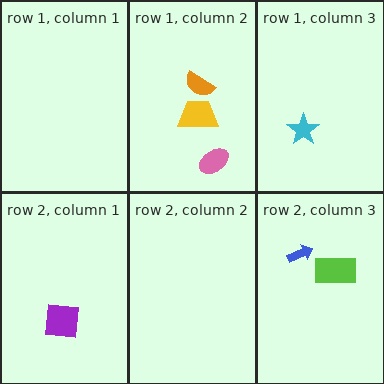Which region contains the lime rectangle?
The row 2, column 3 region.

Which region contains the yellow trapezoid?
The row 1, column 2 region.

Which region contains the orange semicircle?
The row 1, column 2 region.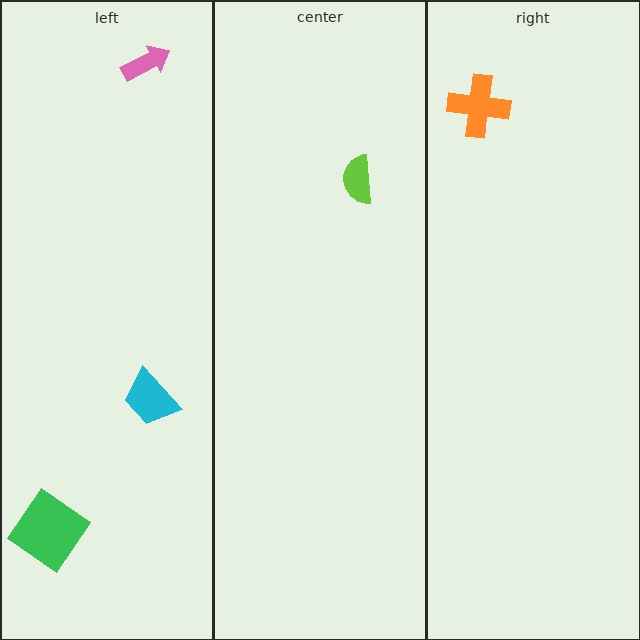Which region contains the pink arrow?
The left region.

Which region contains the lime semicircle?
The center region.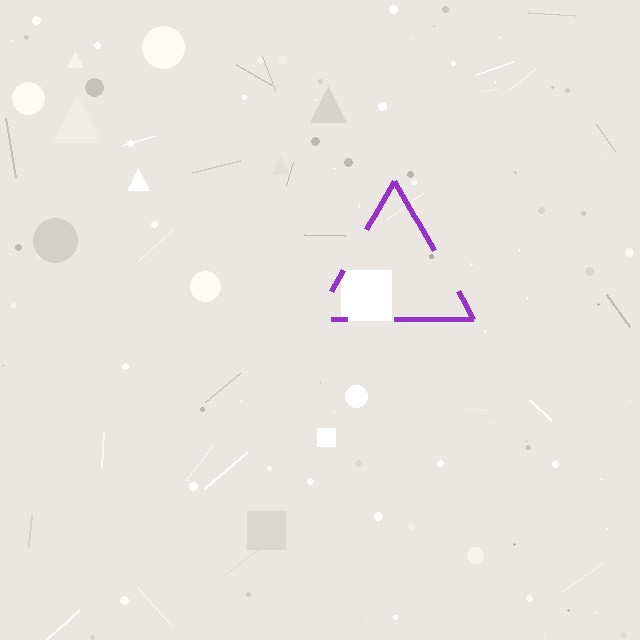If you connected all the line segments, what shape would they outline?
They would outline a triangle.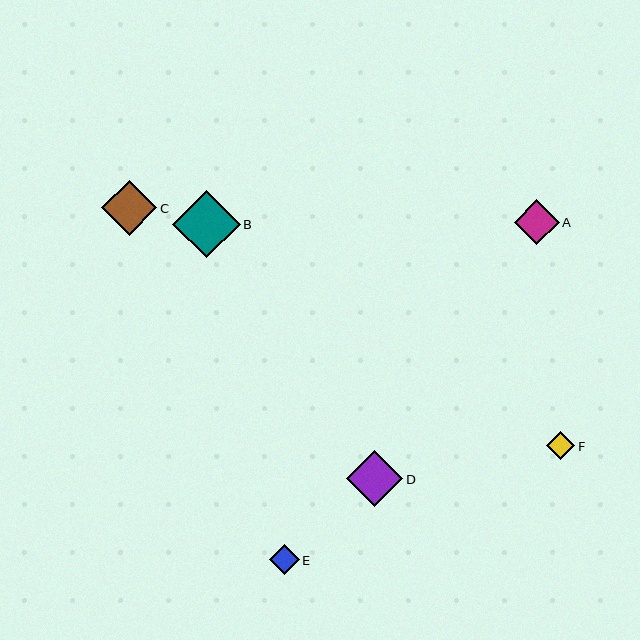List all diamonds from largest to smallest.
From largest to smallest: B, D, C, A, E, F.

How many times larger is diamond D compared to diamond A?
Diamond D is approximately 1.2 times the size of diamond A.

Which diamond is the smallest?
Diamond F is the smallest with a size of approximately 28 pixels.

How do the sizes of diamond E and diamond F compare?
Diamond E and diamond F are approximately the same size.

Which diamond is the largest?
Diamond B is the largest with a size of approximately 68 pixels.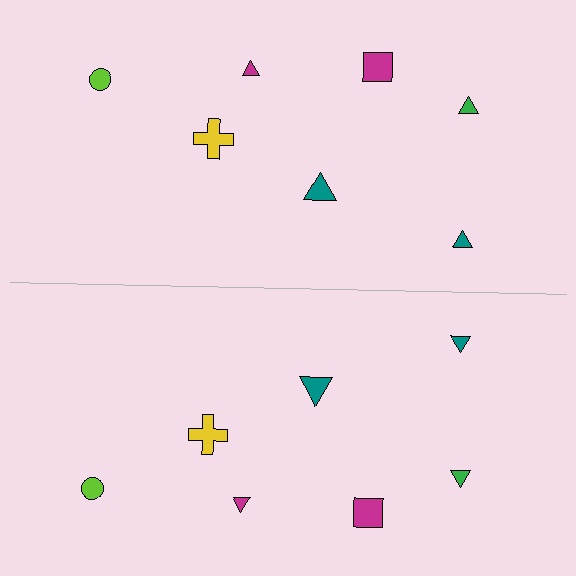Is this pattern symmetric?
Yes, this pattern has bilateral (reflection) symmetry.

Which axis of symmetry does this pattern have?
The pattern has a horizontal axis of symmetry running through the center of the image.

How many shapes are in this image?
There are 14 shapes in this image.